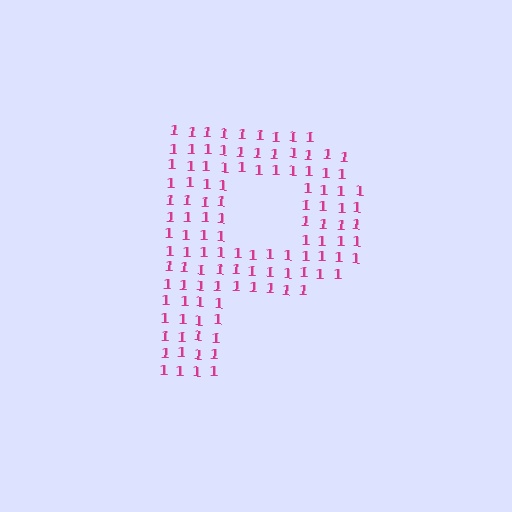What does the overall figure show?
The overall figure shows the letter P.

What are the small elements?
The small elements are digit 1's.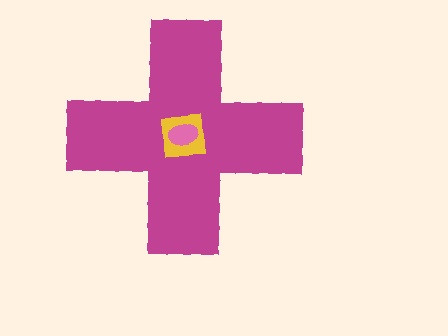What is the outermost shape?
The magenta cross.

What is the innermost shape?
The pink ellipse.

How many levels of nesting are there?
3.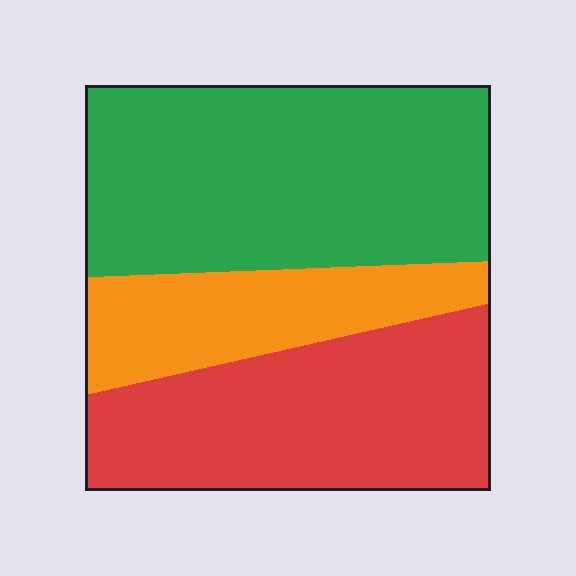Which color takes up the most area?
Green, at roughly 45%.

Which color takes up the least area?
Orange, at roughly 20%.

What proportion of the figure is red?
Red takes up about one third (1/3) of the figure.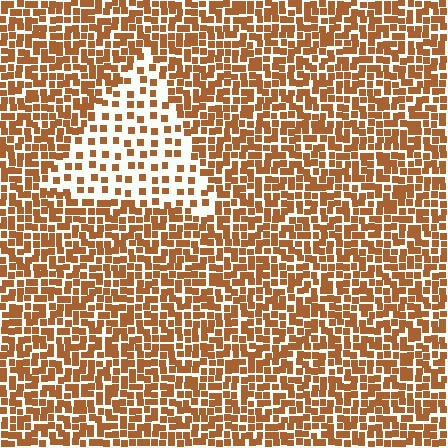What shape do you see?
I see a triangle.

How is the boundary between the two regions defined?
The boundary is defined by a change in element density (approximately 2.4x ratio). All elements are the same color, size, and shape.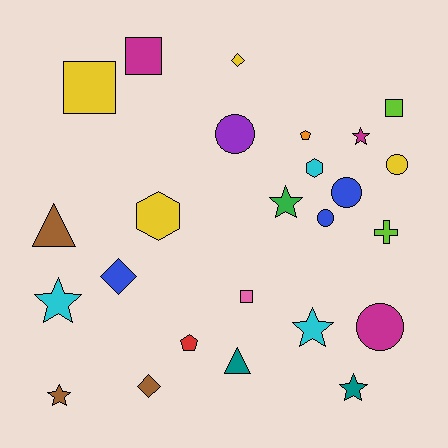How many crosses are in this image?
There is 1 cross.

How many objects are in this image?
There are 25 objects.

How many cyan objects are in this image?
There are 3 cyan objects.